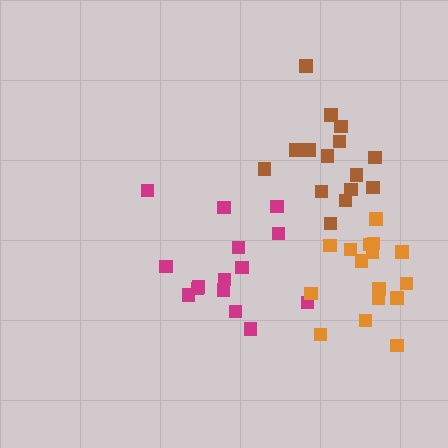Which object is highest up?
The brown cluster is topmost.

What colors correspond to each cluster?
The clusters are colored: magenta, orange, brown.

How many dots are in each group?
Group 1: 15 dots, Group 2: 16 dots, Group 3: 15 dots (46 total).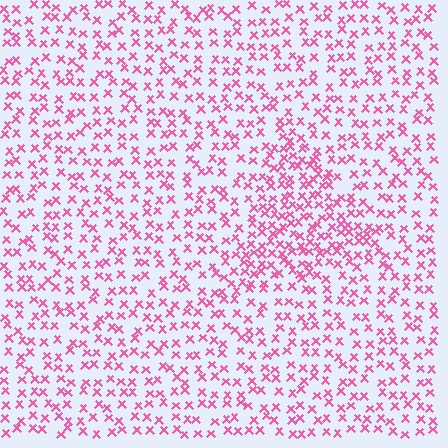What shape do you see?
I see a triangle.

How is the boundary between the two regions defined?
The boundary is defined by a change in element density (approximately 1.8x ratio). All elements are the same color, size, and shape.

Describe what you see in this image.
The image contains small pink elements arranged at two different densities. A triangle-shaped region is visible where the elements are more densely packed than the surrounding area.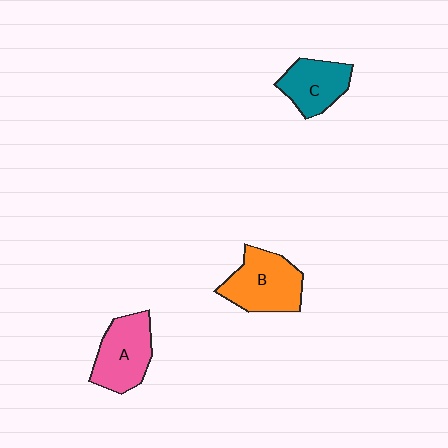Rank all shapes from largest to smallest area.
From largest to smallest: B (orange), A (pink), C (teal).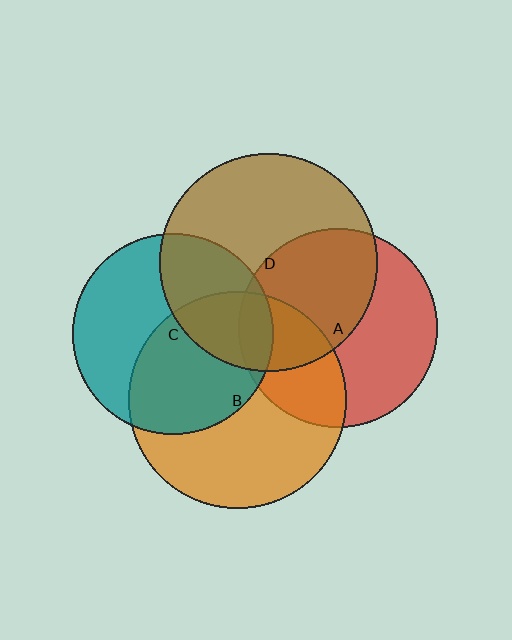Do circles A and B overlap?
Yes.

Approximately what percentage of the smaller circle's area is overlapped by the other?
Approximately 30%.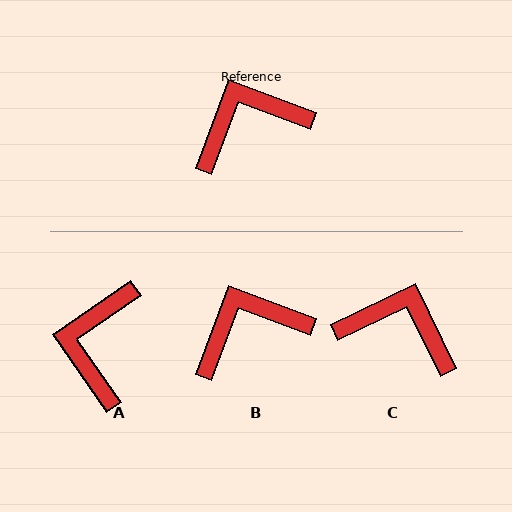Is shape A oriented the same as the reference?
No, it is off by about 55 degrees.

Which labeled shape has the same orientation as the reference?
B.